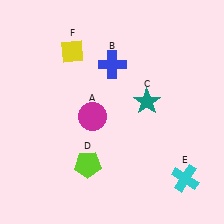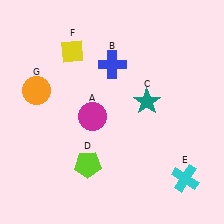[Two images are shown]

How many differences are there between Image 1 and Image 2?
There is 1 difference between the two images.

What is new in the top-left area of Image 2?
An orange circle (G) was added in the top-left area of Image 2.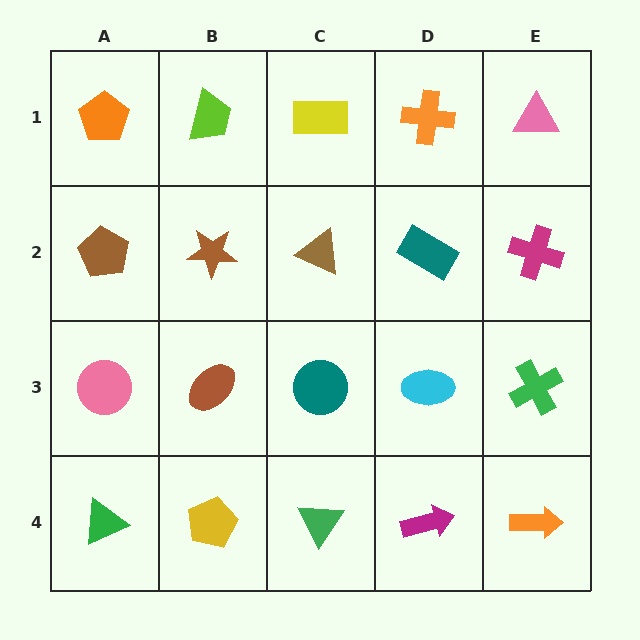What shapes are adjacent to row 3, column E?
A magenta cross (row 2, column E), an orange arrow (row 4, column E), a cyan ellipse (row 3, column D).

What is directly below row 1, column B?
A brown star.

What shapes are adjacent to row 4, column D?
A cyan ellipse (row 3, column D), a green triangle (row 4, column C), an orange arrow (row 4, column E).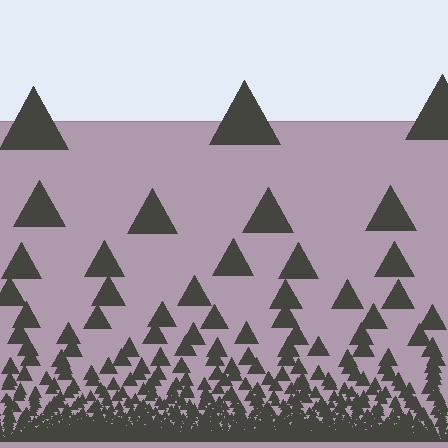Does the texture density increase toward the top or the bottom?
Density increases toward the bottom.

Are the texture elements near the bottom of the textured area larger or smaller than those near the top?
Smaller. The gradient is inverted — elements near the bottom are smaller and denser.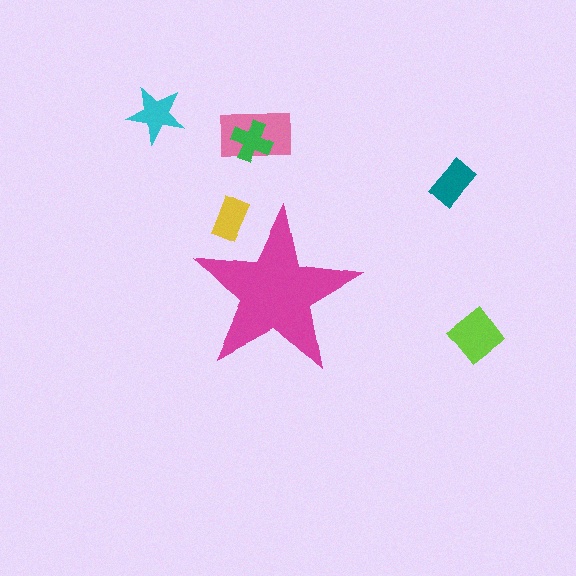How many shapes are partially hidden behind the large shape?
1 shape is partially hidden.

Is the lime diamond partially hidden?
No, the lime diamond is fully visible.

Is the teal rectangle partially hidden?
No, the teal rectangle is fully visible.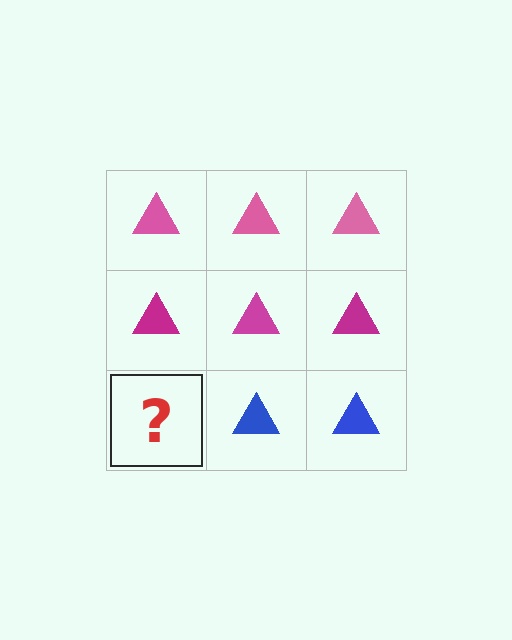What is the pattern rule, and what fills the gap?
The rule is that each row has a consistent color. The gap should be filled with a blue triangle.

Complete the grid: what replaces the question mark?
The question mark should be replaced with a blue triangle.